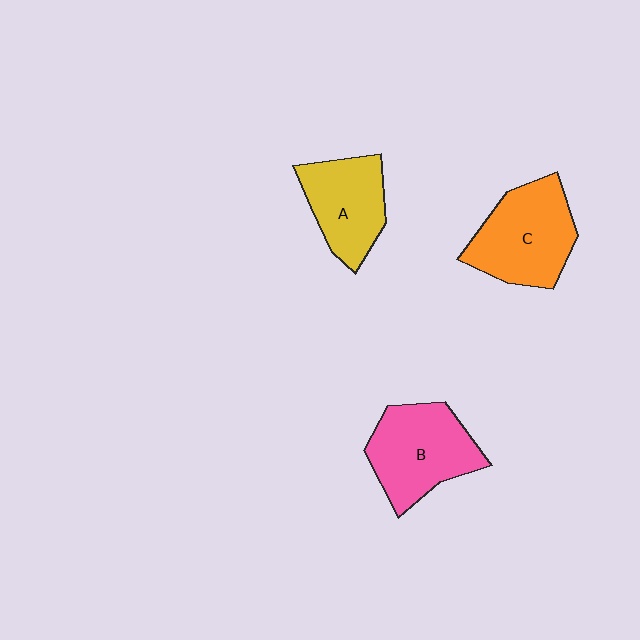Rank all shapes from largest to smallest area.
From largest to smallest: C (orange), B (pink), A (yellow).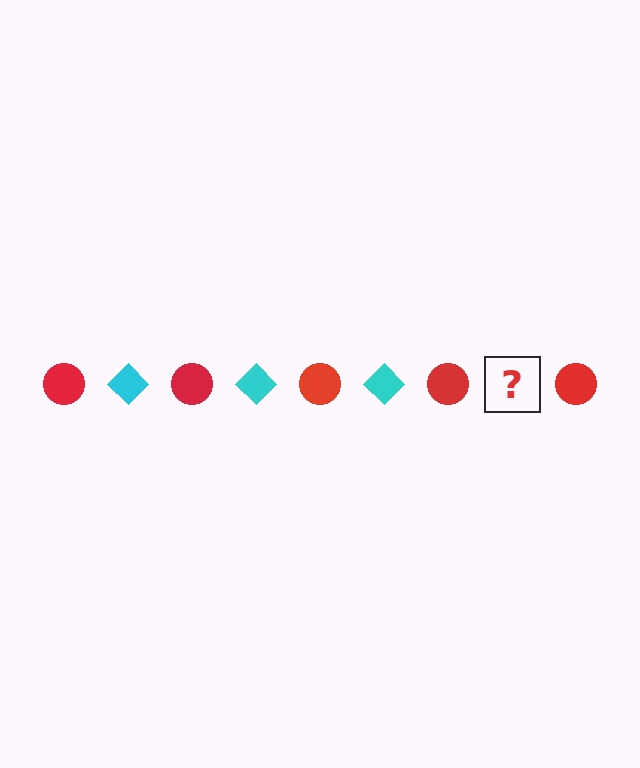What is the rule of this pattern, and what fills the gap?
The rule is that the pattern alternates between red circle and cyan diamond. The gap should be filled with a cyan diamond.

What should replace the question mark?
The question mark should be replaced with a cyan diamond.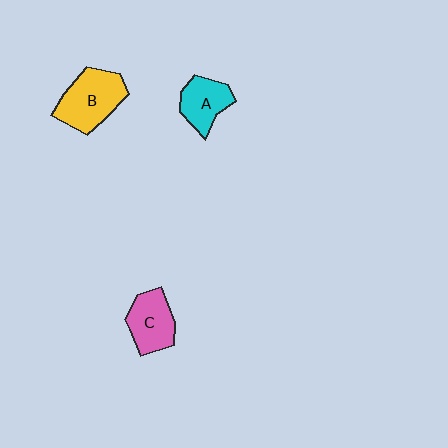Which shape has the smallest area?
Shape A (cyan).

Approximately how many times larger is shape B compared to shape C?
Approximately 1.3 times.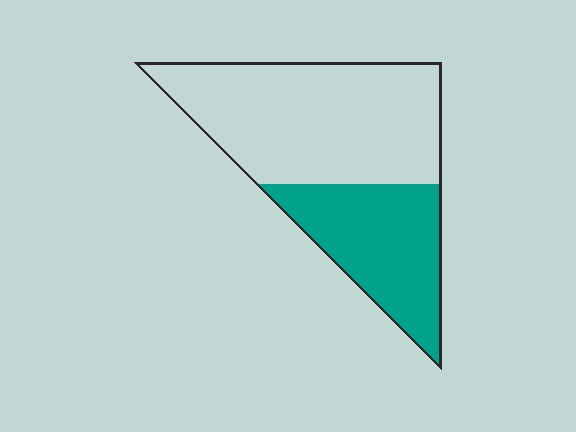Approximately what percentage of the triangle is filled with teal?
Approximately 35%.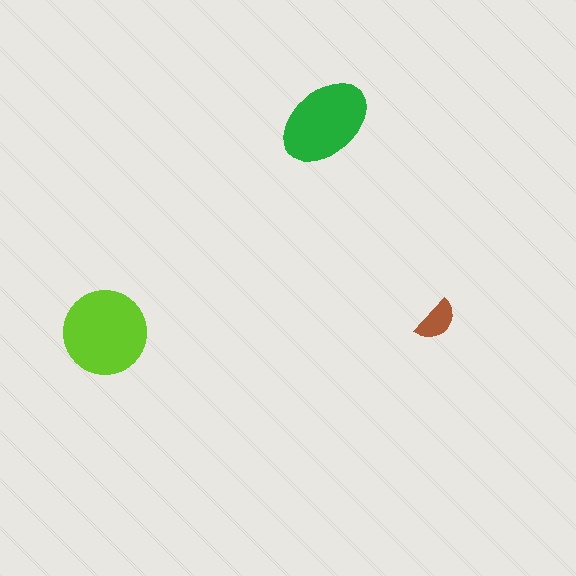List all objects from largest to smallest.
The lime circle, the green ellipse, the brown semicircle.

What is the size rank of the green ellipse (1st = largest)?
2nd.